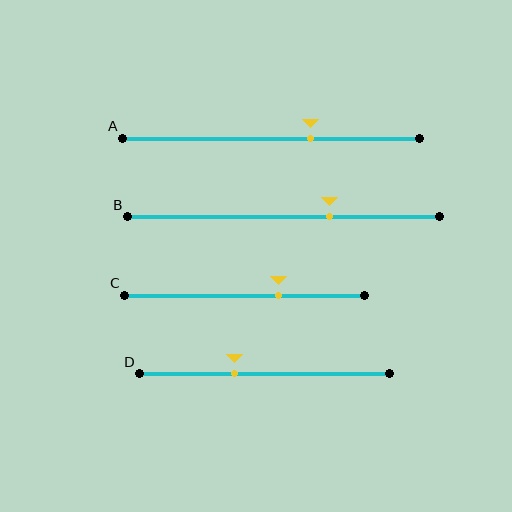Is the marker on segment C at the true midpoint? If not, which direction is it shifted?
No, the marker on segment C is shifted to the right by about 14% of the segment length.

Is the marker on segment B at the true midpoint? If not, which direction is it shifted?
No, the marker on segment B is shifted to the right by about 15% of the segment length.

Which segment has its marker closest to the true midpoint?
Segment D has its marker closest to the true midpoint.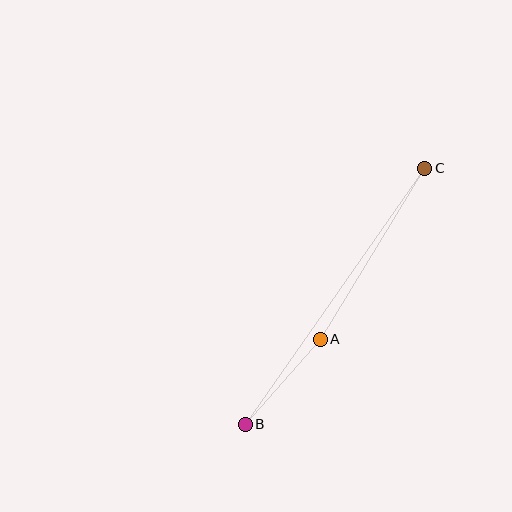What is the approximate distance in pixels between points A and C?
The distance between A and C is approximately 200 pixels.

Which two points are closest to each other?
Points A and B are closest to each other.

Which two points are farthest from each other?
Points B and C are farthest from each other.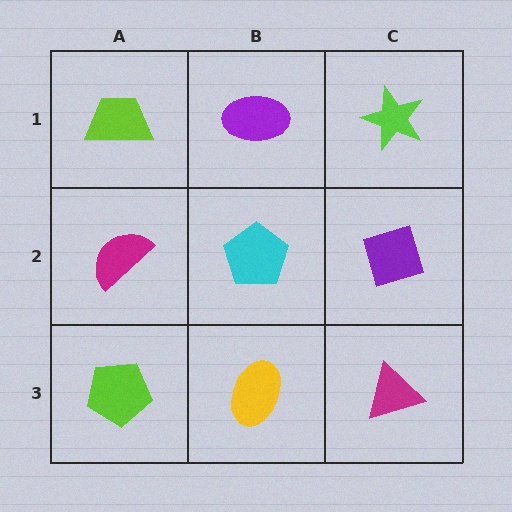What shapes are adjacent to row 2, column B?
A purple ellipse (row 1, column B), a yellow ellipse (row 3, column B), a magenta semicircle (row 2, column A), a purple diamond (row 2, column C).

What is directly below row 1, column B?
A cyan pentagon.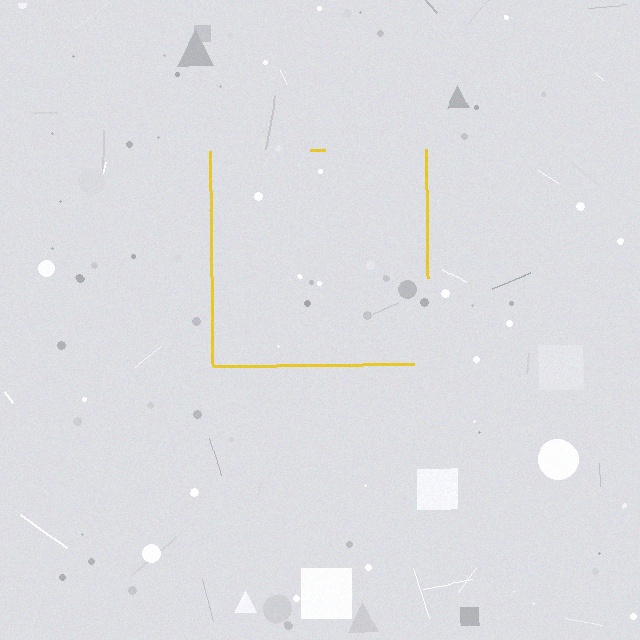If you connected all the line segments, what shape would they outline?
They would outline a square.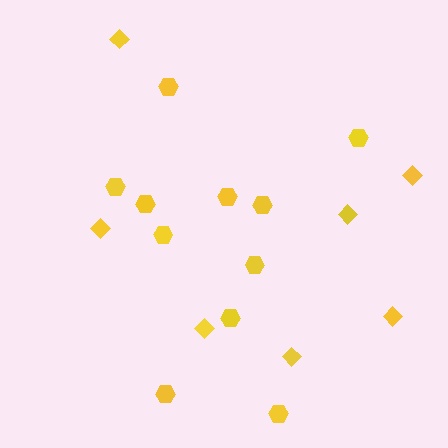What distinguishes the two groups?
There are 2 groups: one group of hexagons (11) and one group of diamonds (7).